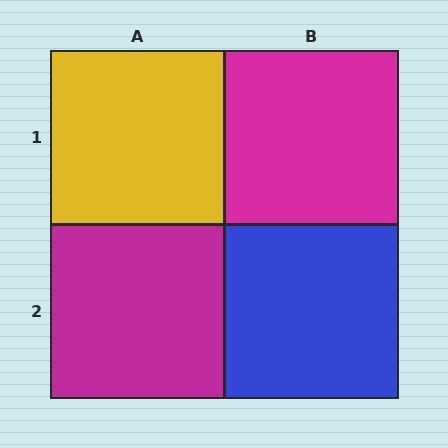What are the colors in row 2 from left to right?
Magenta, blue.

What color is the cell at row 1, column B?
Magenta.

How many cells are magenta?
2 cells are magenta.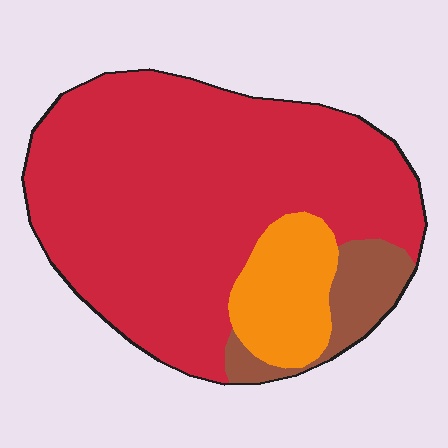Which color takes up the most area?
Red, at roughly 75%.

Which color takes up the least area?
Brown, at roughly 10%.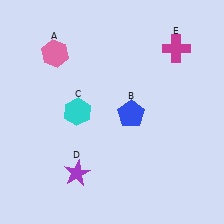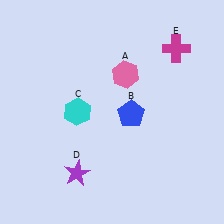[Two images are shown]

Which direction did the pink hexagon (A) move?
The pink hexagon (A) moved right.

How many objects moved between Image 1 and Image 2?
1 object moved between the two images.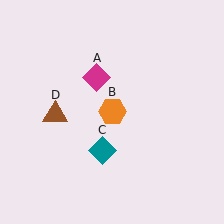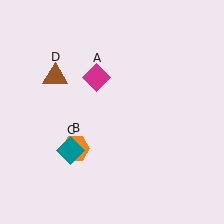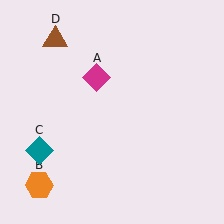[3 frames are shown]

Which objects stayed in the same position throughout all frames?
Magenta diamond (object A) remained stationary.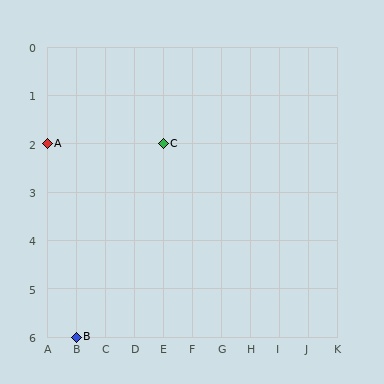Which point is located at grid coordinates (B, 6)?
Point B is at (B, 6).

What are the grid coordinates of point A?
Point A is at grid coordinates (A, 2).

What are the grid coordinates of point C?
Point C is at grid coordinates (E, 2).